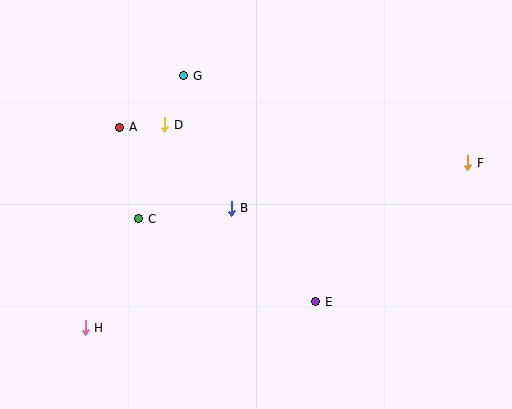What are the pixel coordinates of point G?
Point G is at (184, 76).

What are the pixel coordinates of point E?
Point E is at (316, 302).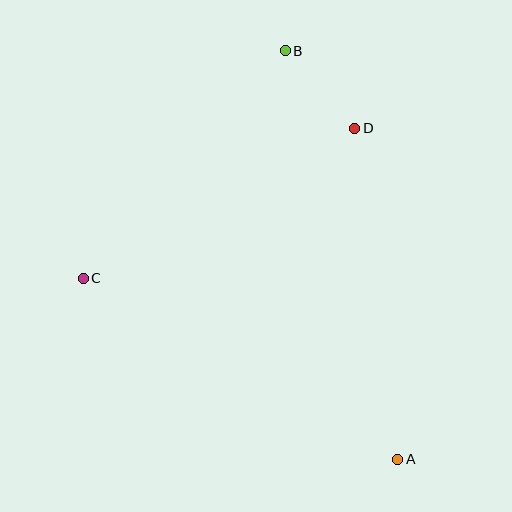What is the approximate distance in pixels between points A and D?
The distance between A and D is approximately 334 pixels.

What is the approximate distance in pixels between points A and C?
The distance between A and C is approximately 363 pixels.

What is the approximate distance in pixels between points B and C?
The distance between B and C is approximately 304 pixels.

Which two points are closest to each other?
Points B and D are closest to each other.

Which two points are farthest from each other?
Points A and B are farthest from each other.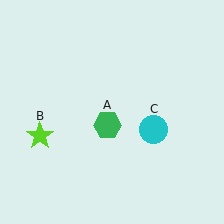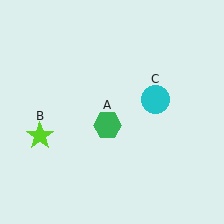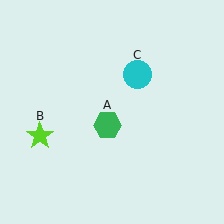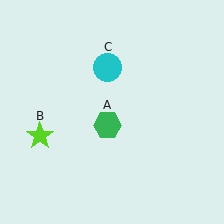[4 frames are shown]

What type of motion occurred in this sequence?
The cyan circle (object C) rotated counterclockwise around the center of the scene.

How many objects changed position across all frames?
1 object changed position: cyan circle (object C).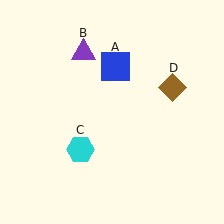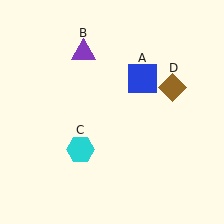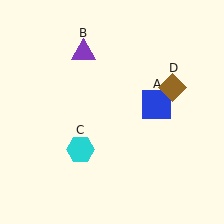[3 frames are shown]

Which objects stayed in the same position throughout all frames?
Purple triangle (object B) and cyan hexagon (object C) and brown diamond (object D) remained stationary.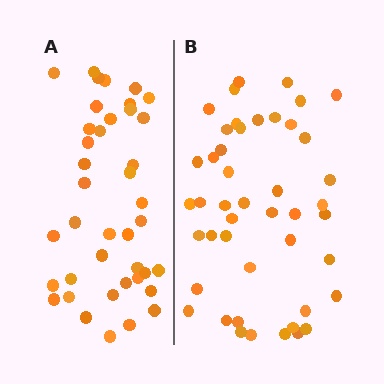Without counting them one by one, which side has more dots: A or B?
Region B (the right region) has more dots.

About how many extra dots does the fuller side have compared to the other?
Region B has about 6 more dots than region A.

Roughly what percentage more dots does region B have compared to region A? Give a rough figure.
About 15% more.